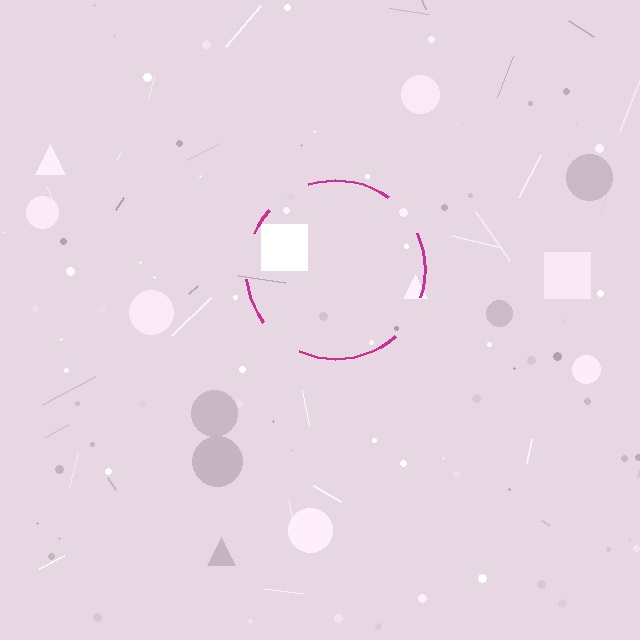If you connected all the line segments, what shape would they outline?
They would outline a circle.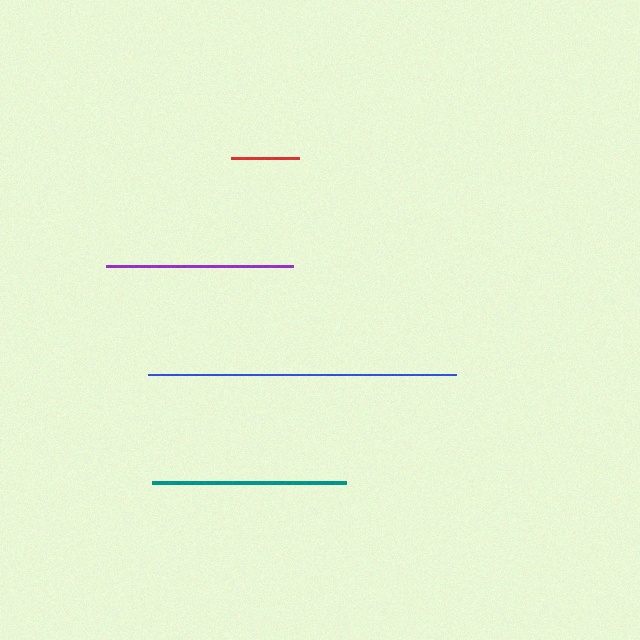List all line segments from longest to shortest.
From longest to shortest: blue, teal, purple, red.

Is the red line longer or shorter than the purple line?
The purple line is longer than the red line.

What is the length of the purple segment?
The purple segment is approximately 187 pixels long.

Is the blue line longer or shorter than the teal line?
The blue line is longer than the teal line.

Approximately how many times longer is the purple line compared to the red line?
The purple line is approximately 2.7 times the length of the red line.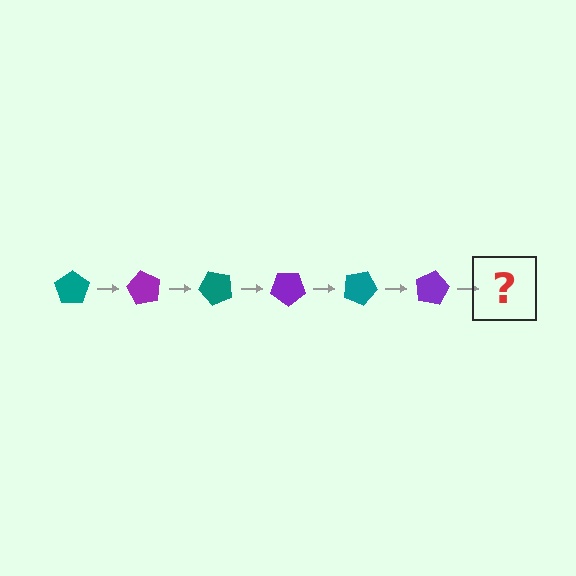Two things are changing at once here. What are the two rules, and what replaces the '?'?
The two rules are that it rotates 60 degrees each step and the color cycles through teal and purple. The '?' should be a teal pentagon, rotated 360 degrees from the start.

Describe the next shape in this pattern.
It should be a teal pentagon, rotated 360 degrees from the start.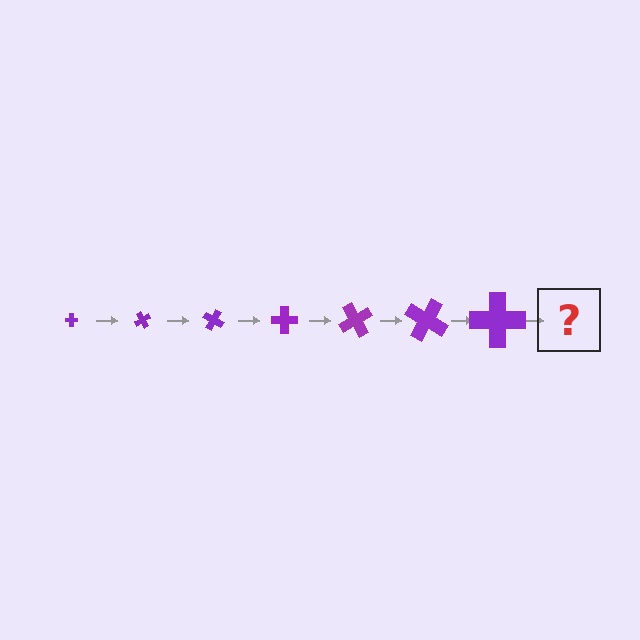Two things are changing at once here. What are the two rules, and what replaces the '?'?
The two rules are that the cross grows larger each step and it rotates 60 degrees each step. The '?' should be a cross, larger than the previous one and rotated 420 degrees from the start.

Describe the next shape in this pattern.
It should be a cross, larger than the previous one and rotated 420 degrees from the start.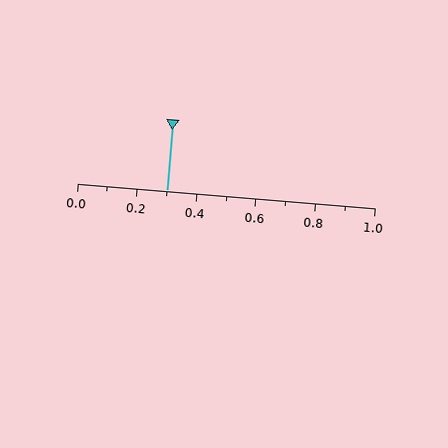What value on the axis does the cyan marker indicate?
The marker indicates approximately 0.3.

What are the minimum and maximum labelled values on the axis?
The axis runs from 0.0 to 1.0.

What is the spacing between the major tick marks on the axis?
The major ticks are spaced 0.2 apart.